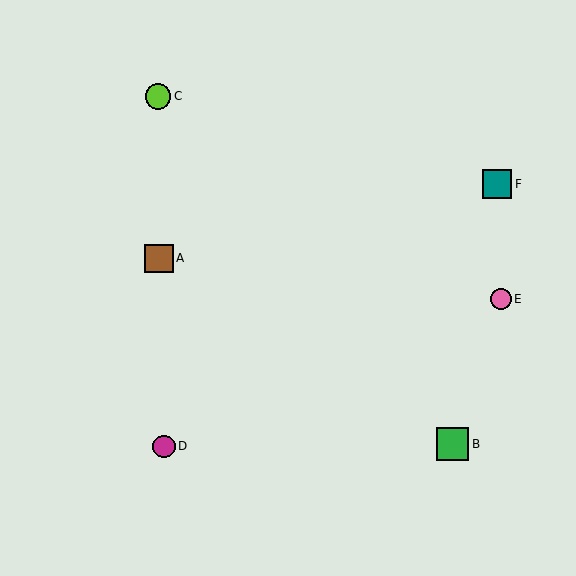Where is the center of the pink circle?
The center of the pink circle is at (501, 299).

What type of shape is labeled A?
Shape A is a brown square.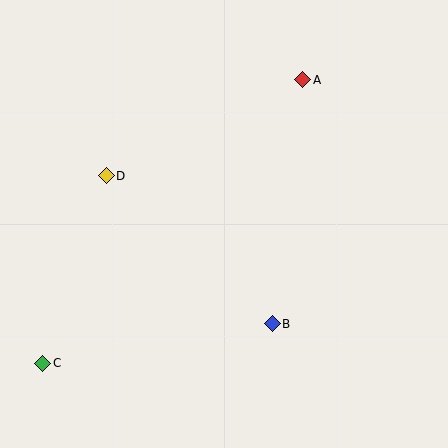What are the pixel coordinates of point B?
Point B is at (272, 324).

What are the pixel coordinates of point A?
Point A is at (303, 80).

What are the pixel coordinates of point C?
Point C is at (43, 363).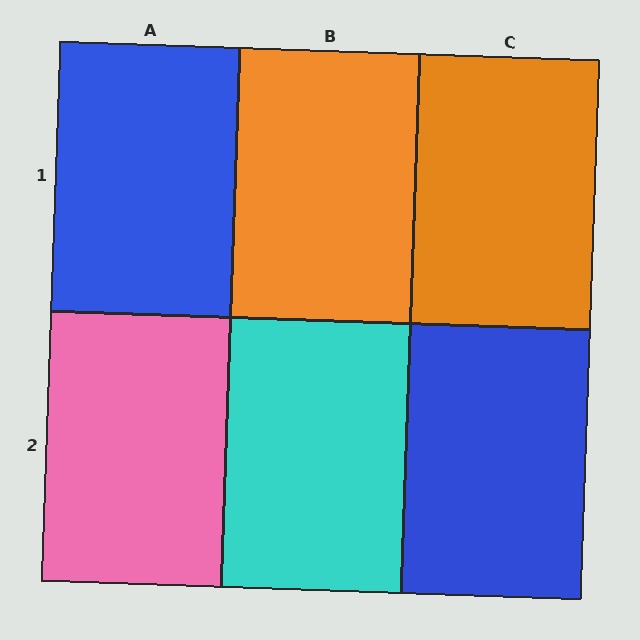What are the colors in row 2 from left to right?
Pink, cyan, blue.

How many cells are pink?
1 cell is pink.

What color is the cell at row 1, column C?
Orange.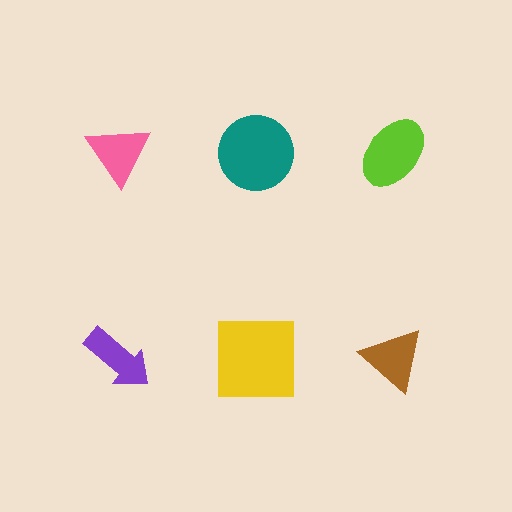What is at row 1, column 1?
A pink triangle.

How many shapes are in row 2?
3 shapes.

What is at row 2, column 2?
A yellow square.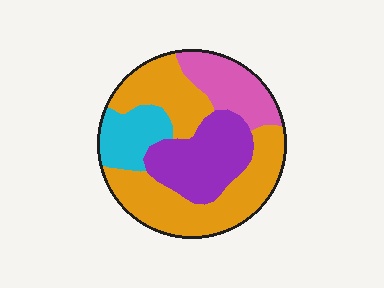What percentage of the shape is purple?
Purple covers about 25% of the shape.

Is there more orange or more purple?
Orange.